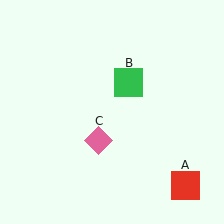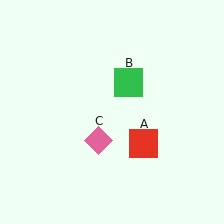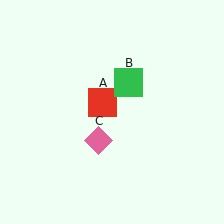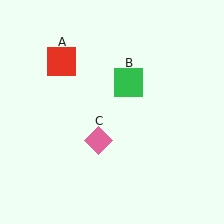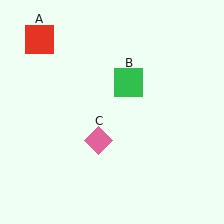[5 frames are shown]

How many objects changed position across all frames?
1 object changed position: red square (object A).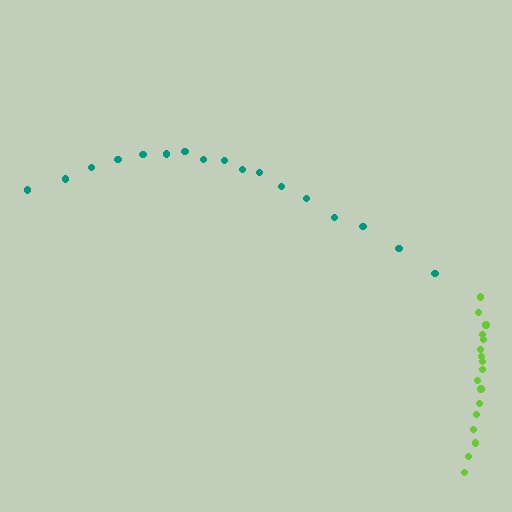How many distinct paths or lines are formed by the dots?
There are 2 distinct paths.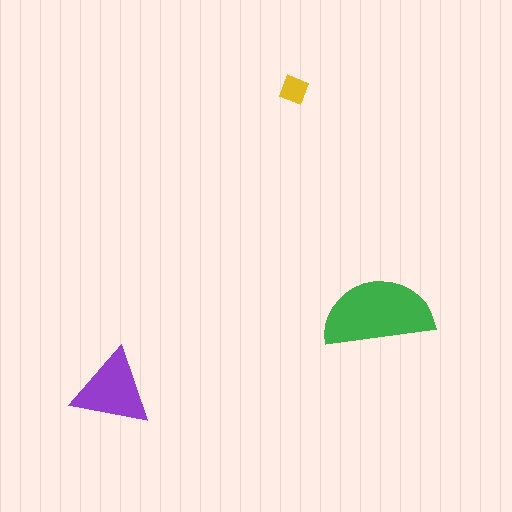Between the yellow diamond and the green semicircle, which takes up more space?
The green semicircle.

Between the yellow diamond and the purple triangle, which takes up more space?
The purple triangle.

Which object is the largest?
The green semicircle.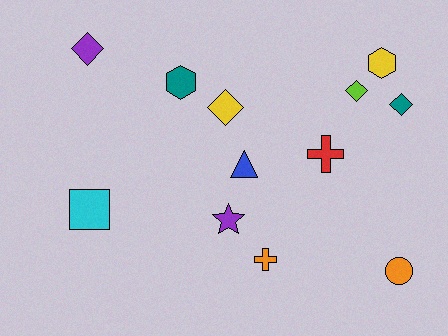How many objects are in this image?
There are 12 objects.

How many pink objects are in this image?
There are no pink objects.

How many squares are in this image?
There is 1 square.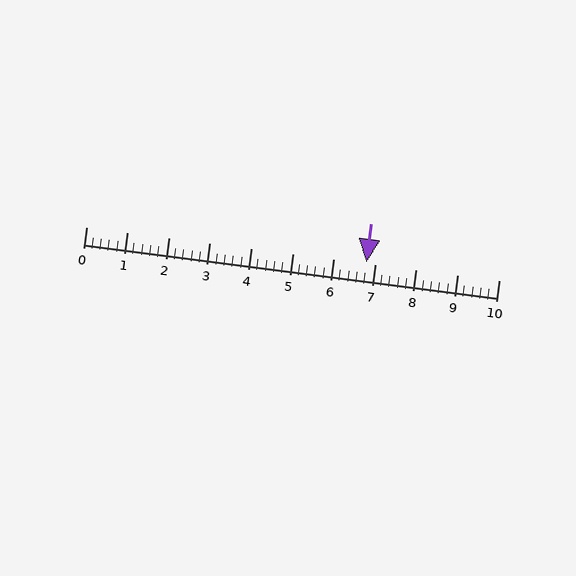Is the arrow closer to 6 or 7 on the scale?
The arrow is closer to 7.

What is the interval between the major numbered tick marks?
The major tick marks are spaced 1 units apart.